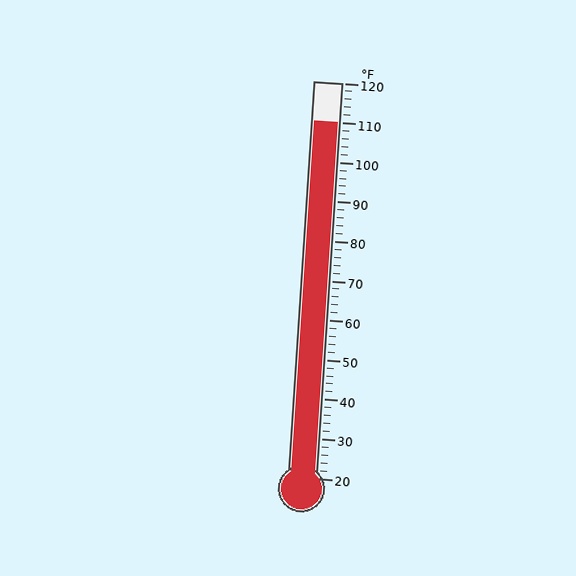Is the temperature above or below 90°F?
The temperature is above 90°F.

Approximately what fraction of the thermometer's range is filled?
The thermometer is filled to approximately 90% of its range.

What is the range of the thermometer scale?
The thermometer scale ranges from 20°F to 120°F.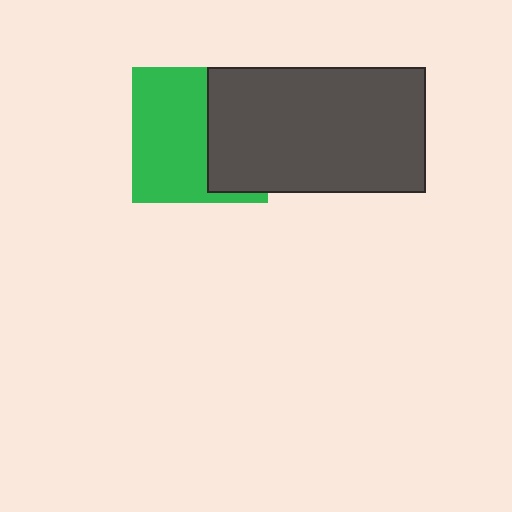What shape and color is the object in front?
The object in front is a dark gray rectangle.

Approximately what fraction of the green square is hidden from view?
Roughly 41% of the green square is hidden behind the dark gray rectangle.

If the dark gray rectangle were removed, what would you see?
You would see the complete green square.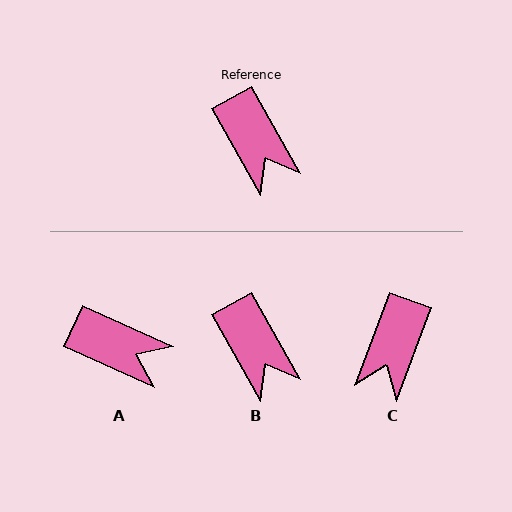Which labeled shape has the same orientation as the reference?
B.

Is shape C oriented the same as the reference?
No, it is off by about 50 degrees.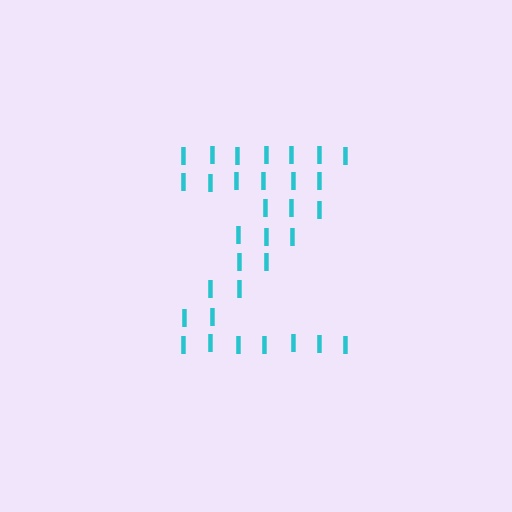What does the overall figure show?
The overall figure shows the letter Z.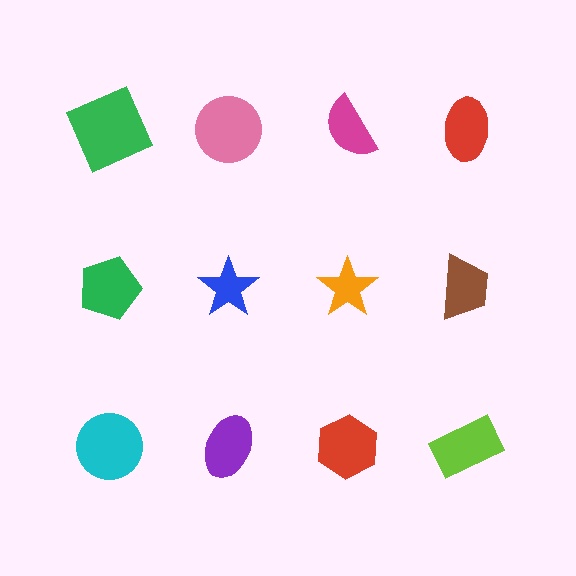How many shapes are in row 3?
4 shapes.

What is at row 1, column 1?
A green square.